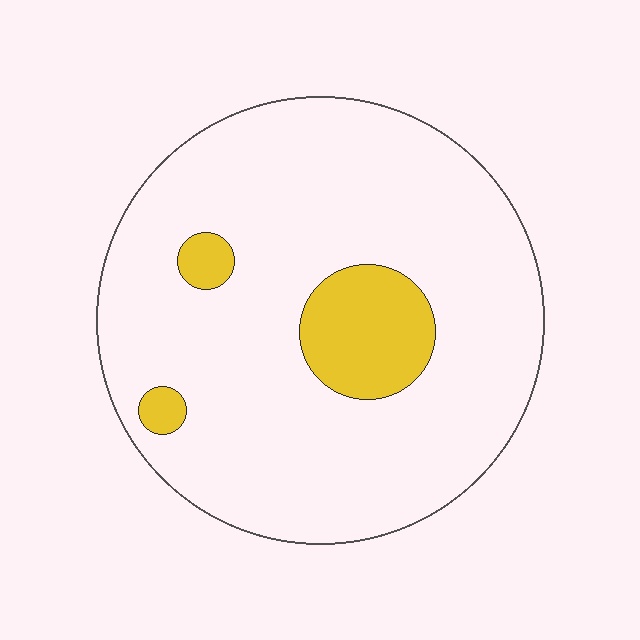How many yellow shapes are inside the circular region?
3.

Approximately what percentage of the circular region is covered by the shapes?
Approximately 10%.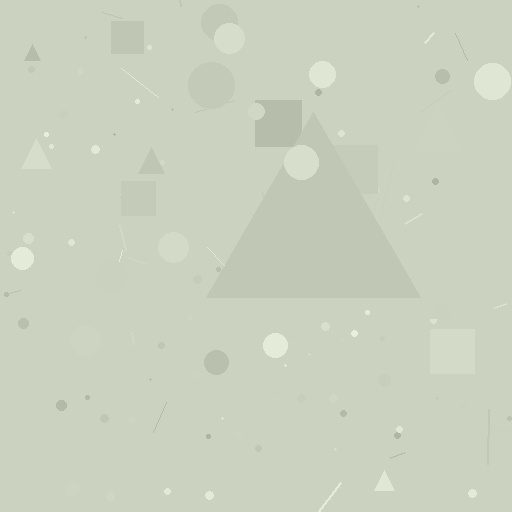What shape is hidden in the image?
A triangle is hidden in the image.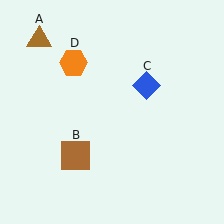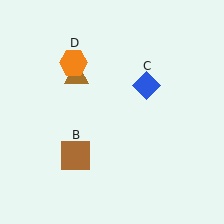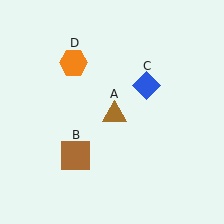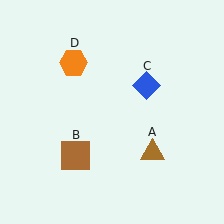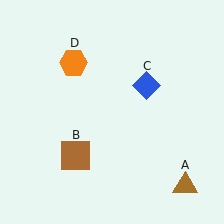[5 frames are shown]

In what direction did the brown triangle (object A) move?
The brown triangle (object A) moved down and to the right.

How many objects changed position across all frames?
1 object changed position: brown triangle (object A).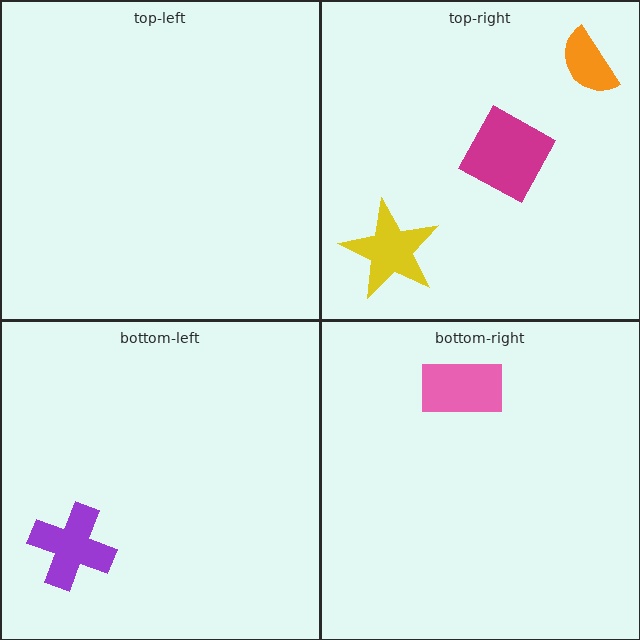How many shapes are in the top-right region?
3.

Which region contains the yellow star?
The top-right region.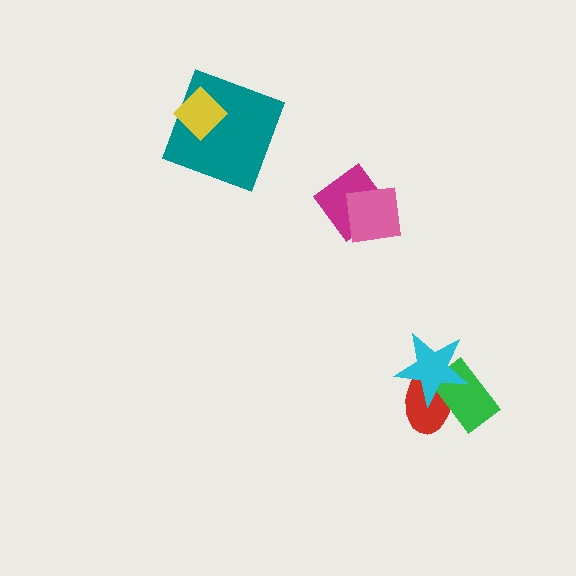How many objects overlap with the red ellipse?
2 objects overlap with the red ellipse.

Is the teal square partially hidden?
Yes, it is partially covered by another shape.